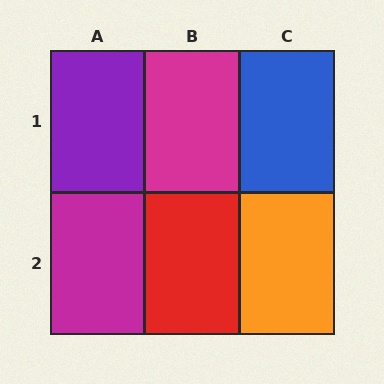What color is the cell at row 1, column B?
Magenta.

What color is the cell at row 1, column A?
Purple.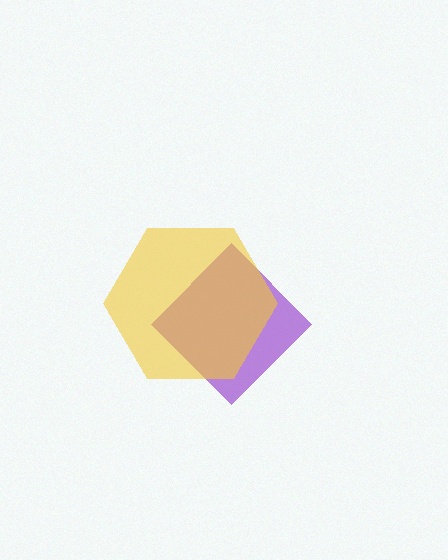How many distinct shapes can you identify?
There are 2 distinct shapes: a purple diamond, a yellow hexagon.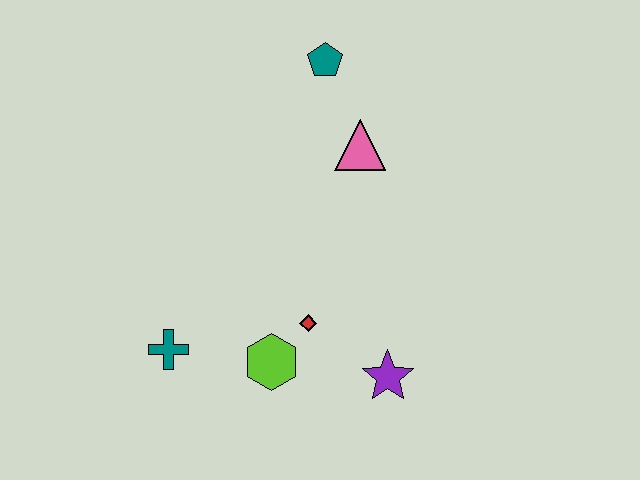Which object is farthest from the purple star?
The teal pentagon is farthest from the purple star.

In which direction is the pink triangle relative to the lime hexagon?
The pink triangle is above the lime hexagon.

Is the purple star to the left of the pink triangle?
No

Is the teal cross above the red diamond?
No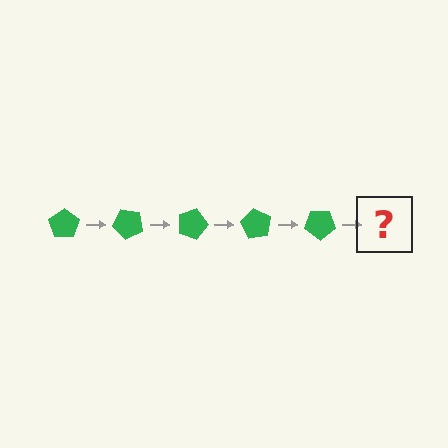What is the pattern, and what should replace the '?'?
The pattern is that the pentagon rotates 45 degrees each step. The '?' should be a green pentagon rotated 225 degrees.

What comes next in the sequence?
The next element should be a green pentagon rotated 225 degrees.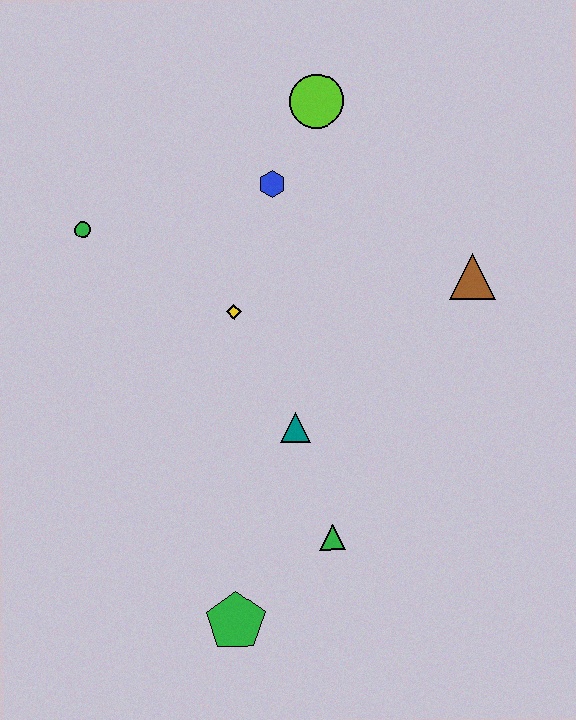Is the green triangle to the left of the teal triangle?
No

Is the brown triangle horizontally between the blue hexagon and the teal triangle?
No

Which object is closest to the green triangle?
The teal triangle is closest to the green triangle.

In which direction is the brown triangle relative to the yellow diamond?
The brown triangle is to the right of the yellow diamond.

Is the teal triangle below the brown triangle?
Yes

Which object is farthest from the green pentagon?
The lime circle is farthest from the green pentagon.